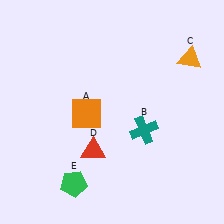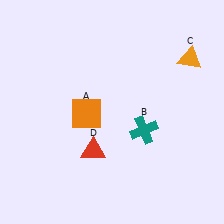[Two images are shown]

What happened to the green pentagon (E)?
The green pentagon (E) was removed in Image 2. It was in the bottom-left area of Image 1.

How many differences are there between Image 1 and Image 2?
There is 1 difference between the two images.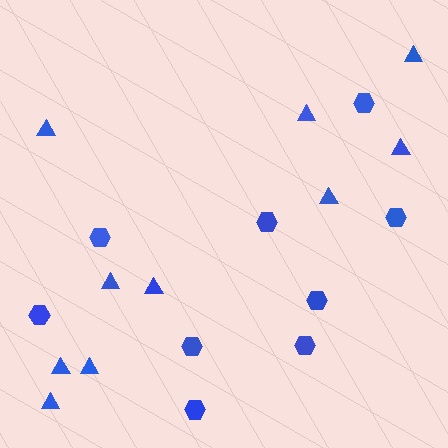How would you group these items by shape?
There are 2 groups: one group of hexagons (9) and one group of triangles (10).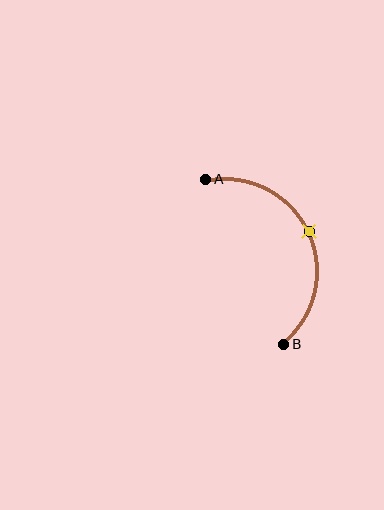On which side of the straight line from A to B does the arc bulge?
The arc bulges to the right of the straight line connecting A and B.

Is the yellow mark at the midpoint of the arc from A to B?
Yes. The yellow mark lies on the arc at equal arc-length from both A and B — it is the arc midpoint.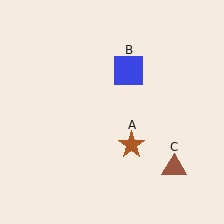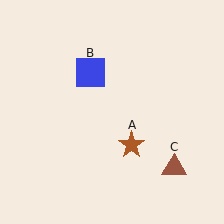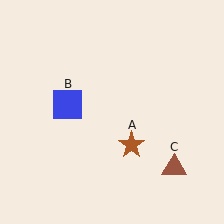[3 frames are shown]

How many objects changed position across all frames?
1 object changed position: blue square (object B).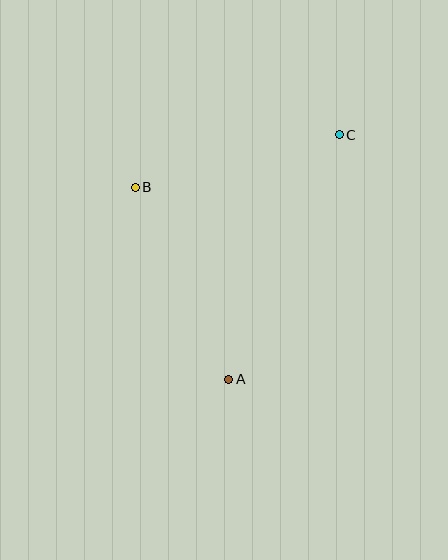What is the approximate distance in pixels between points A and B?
The distance between A and B is approximately 213 pixels.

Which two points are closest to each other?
Points B and C are closest to each other.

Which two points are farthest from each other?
Points A and C are farthest from each other.